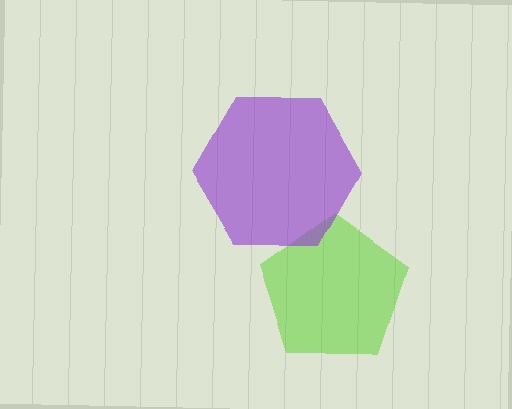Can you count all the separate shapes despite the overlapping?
Yes, there are 2 separate shapes.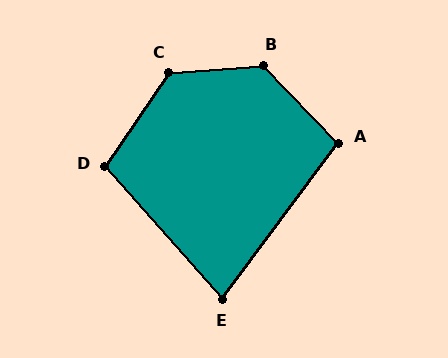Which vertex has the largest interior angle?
B, at approximately 130 degrees.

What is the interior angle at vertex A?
Approximately 99 degrees (obtuse).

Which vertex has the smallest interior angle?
E, at approximately 78 degrees.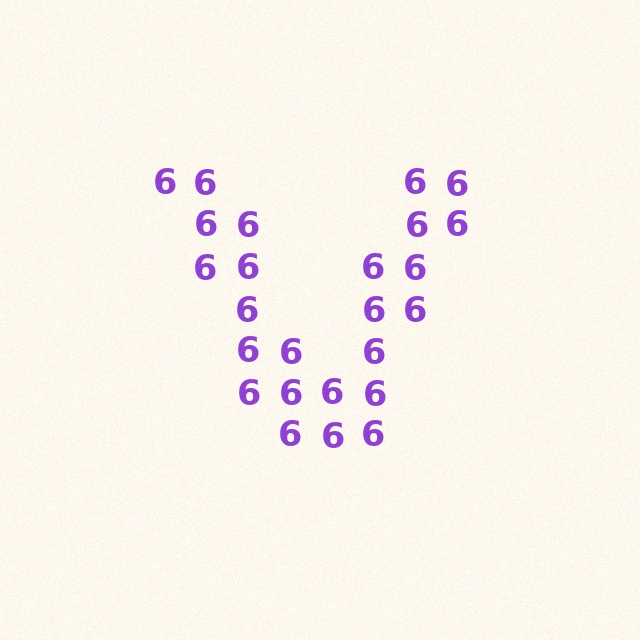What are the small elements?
The small elements are digit 6's.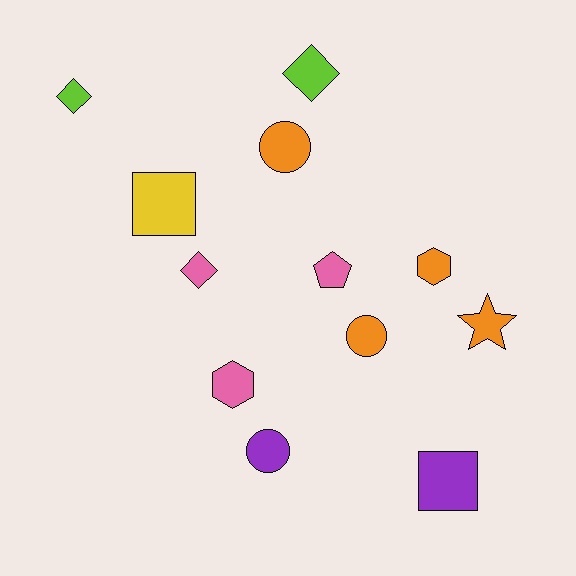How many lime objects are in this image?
There are 2 lime objects.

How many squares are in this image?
There are 2 squares.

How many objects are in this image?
There are 12 objects.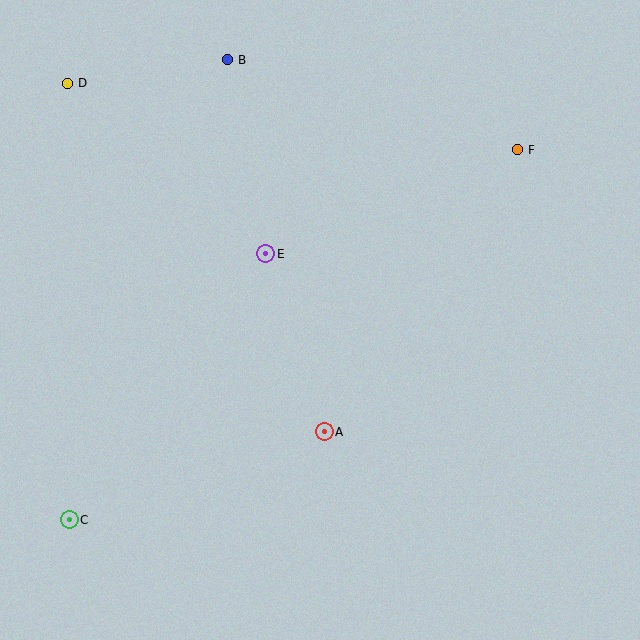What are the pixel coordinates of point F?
Point F is at (517, 150).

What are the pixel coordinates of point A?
Point A is at (324, 432).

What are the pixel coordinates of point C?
Point C is at (69, 520).